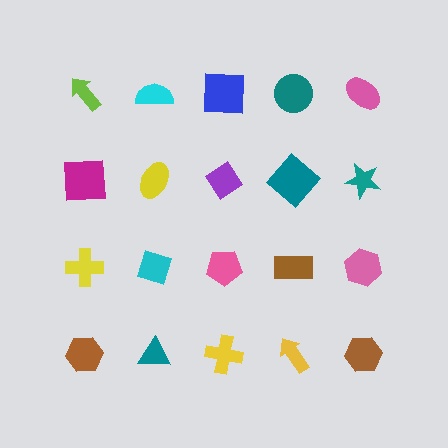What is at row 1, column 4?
A teal circle.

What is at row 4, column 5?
A brown hexagon.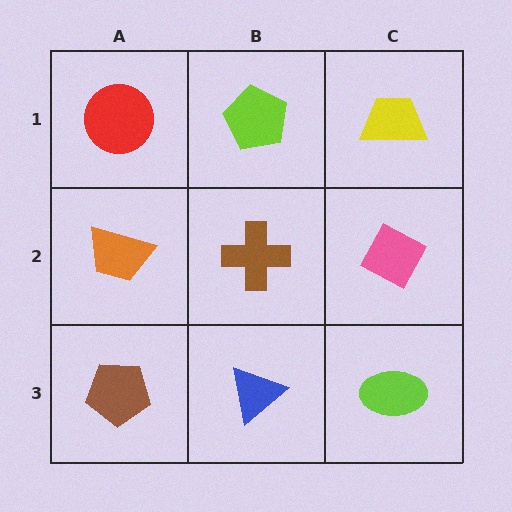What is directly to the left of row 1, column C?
A lime pentagon.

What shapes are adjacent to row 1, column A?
An orange trapezoid (row 2, column A), a lime pentagon (row 1, column B).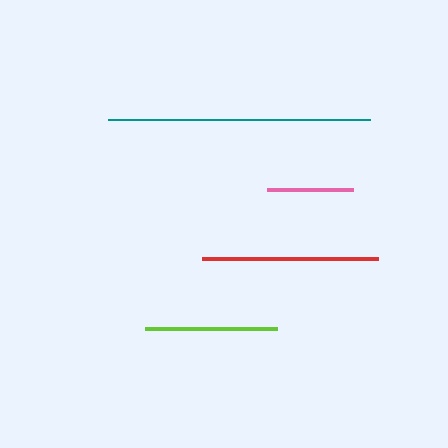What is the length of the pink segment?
The pink segment is approximately 85 pixels long.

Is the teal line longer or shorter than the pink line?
The teal line is longer than the pink line.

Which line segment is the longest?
The teal line is the longest at approximately 263 pixels.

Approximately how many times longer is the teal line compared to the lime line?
The teal line is approximately 2.0 times the length of the lime line.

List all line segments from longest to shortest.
From longest to shortest: teal, red, lime, pink.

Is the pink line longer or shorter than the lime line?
The lime line is longer than the pink line.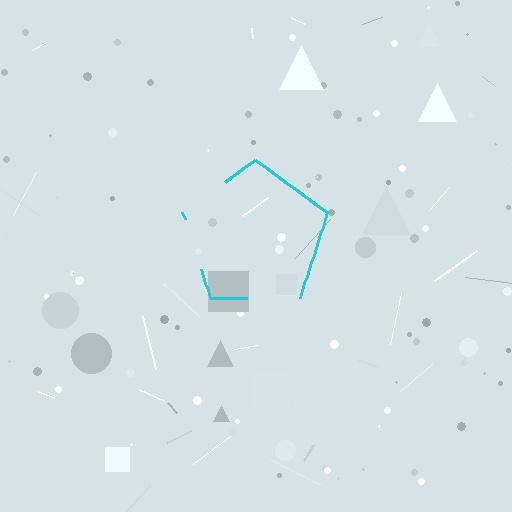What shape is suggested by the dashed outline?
The dashed outline suggests a pentagon.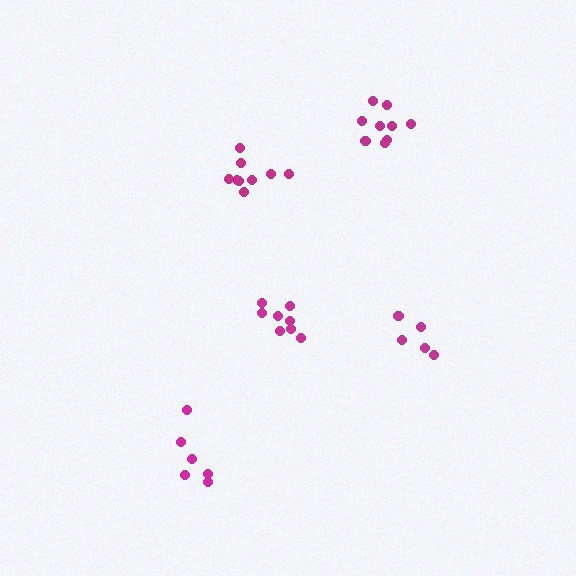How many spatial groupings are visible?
There are 5 spatial groupings.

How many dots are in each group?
Group 1: 9 dots, Group 2: 6 dots, Group 3: 5 dots, Group 4: 9 dots, Group 5: 8 dots (37 total).